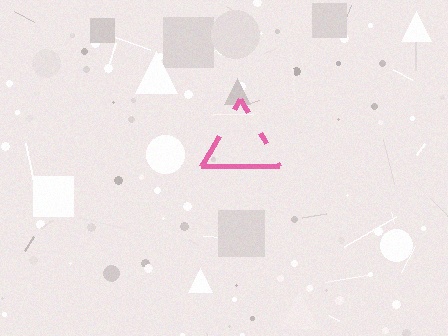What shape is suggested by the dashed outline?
The dashed outline suggests a triangle.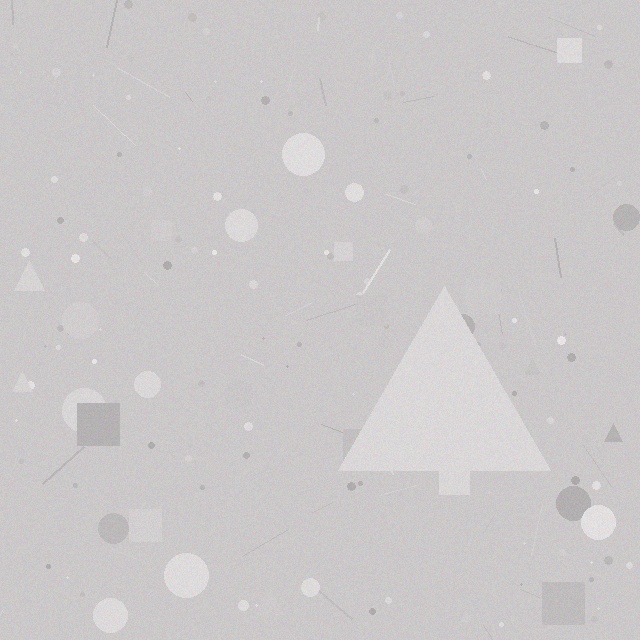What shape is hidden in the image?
A triangle is hidden in the image.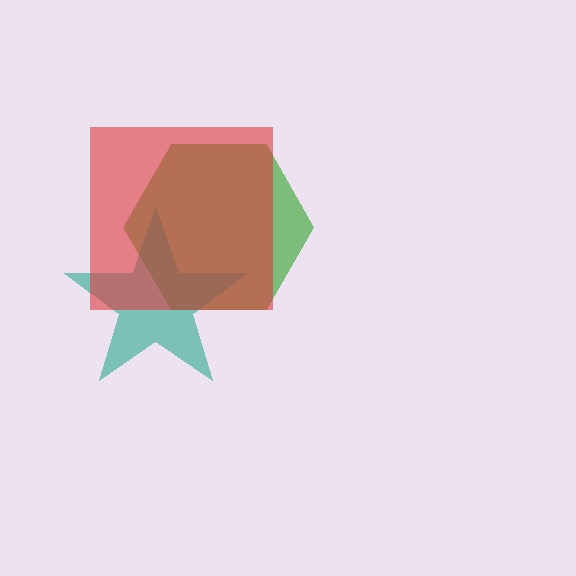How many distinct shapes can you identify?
There are 3 distinct shapes: a green hexagon, a teal star, a red square.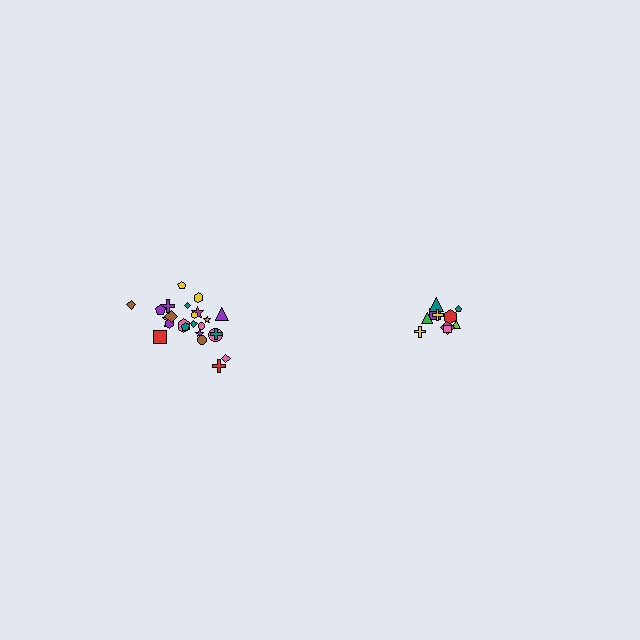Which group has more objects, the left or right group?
The left group.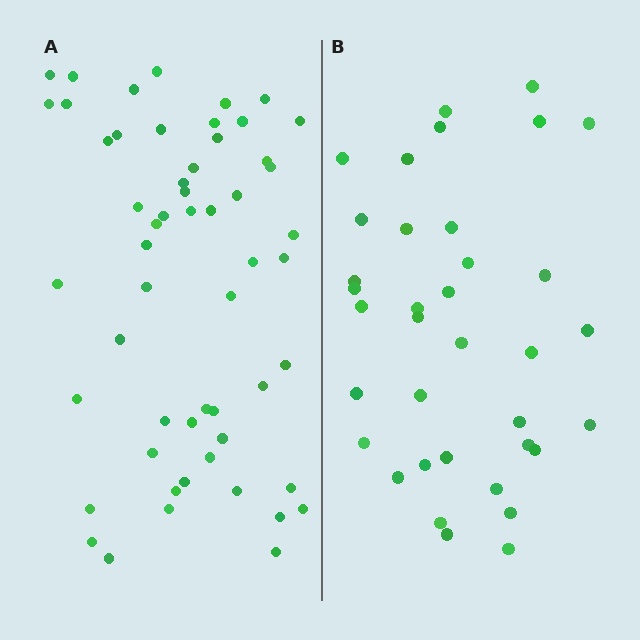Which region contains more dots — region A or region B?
Region A (the left region) has more dots.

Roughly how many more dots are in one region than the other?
Region A has approximately 20 more dots than region B.